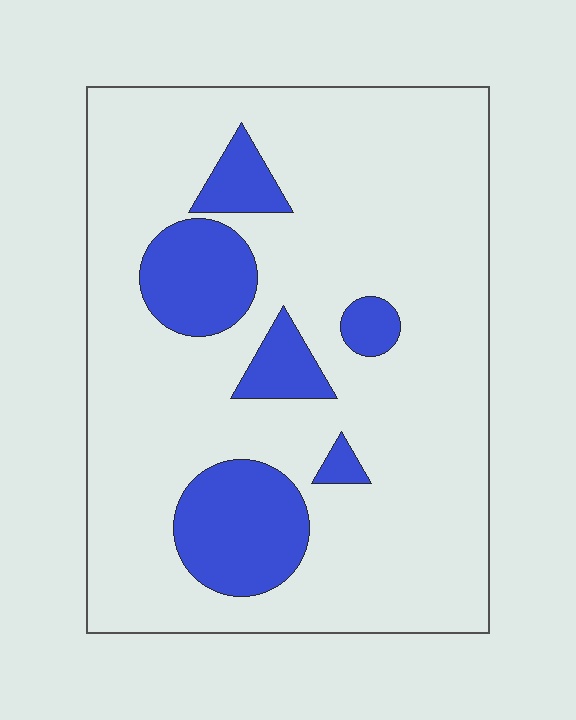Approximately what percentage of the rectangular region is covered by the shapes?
Approximately 20%.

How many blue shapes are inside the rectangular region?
6.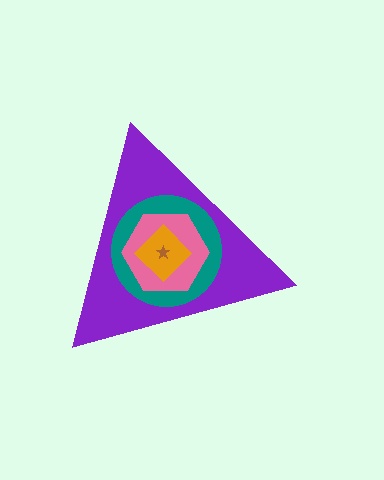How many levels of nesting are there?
5.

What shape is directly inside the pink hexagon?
The orange diamond.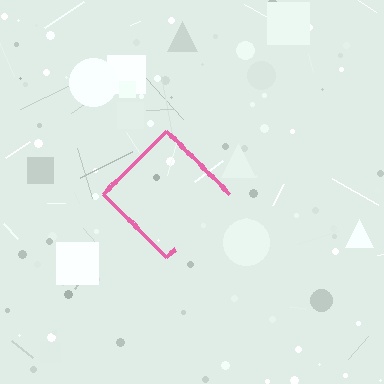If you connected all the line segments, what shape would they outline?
They would outline a diamond.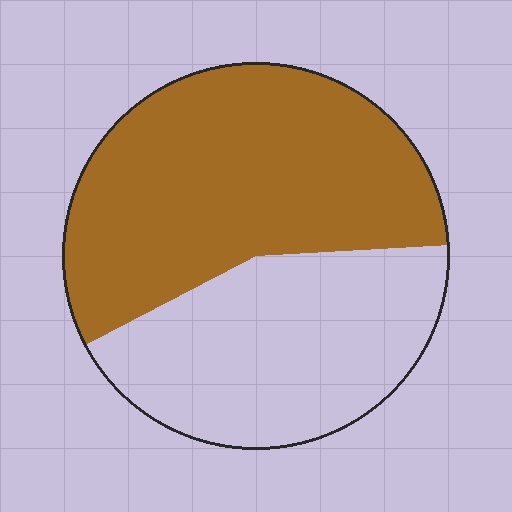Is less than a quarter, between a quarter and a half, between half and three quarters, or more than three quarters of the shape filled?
Between half and three quarters.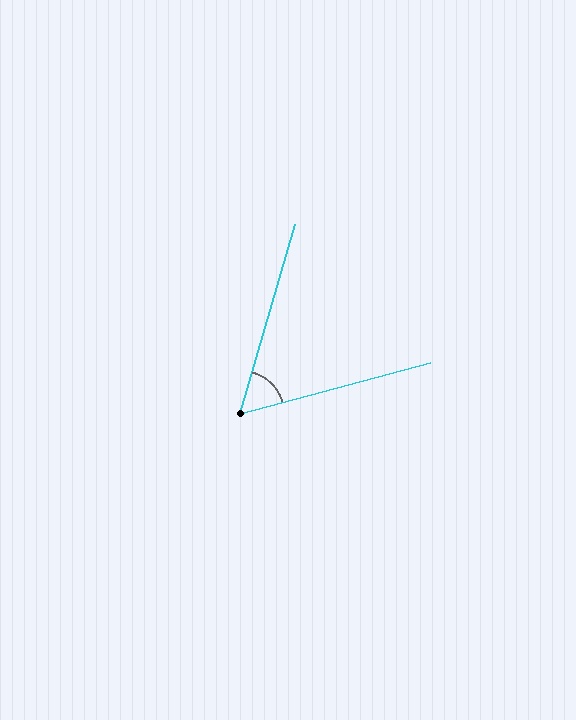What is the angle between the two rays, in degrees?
Approximately 59 degrees.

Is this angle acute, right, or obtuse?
It is acute.